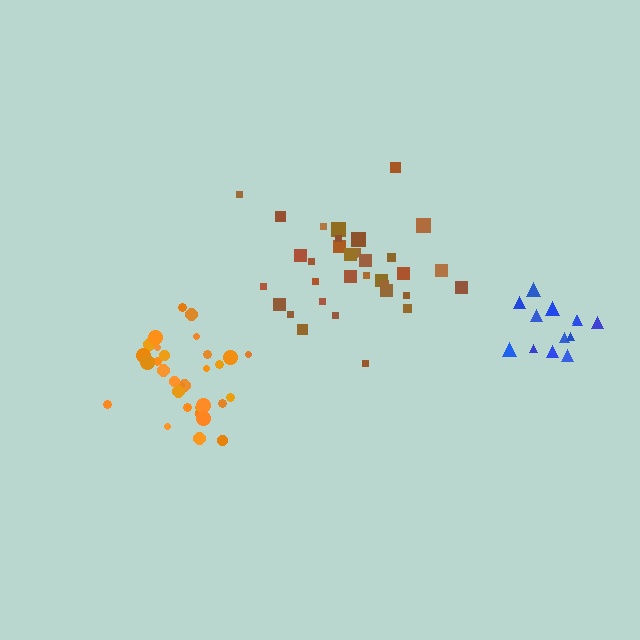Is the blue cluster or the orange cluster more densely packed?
Orange.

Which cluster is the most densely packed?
Orange.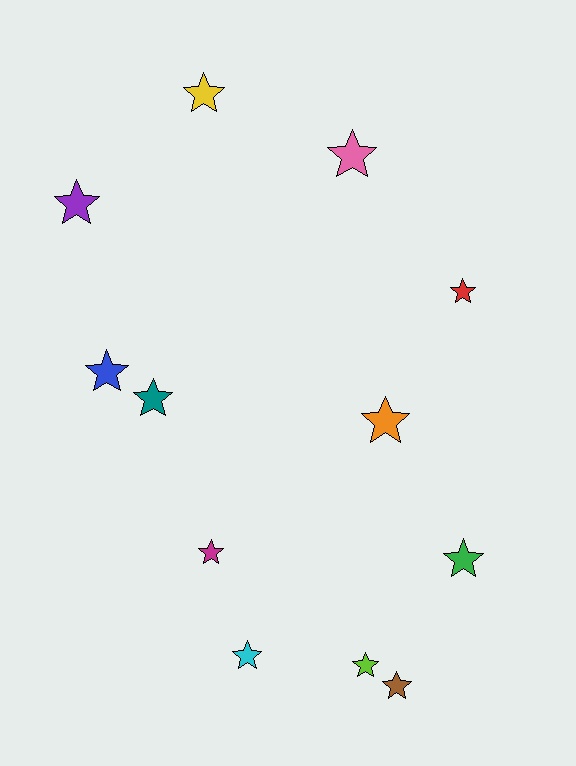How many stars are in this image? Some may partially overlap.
There are 12 stars.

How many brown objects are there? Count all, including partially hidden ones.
There is 1 brown object.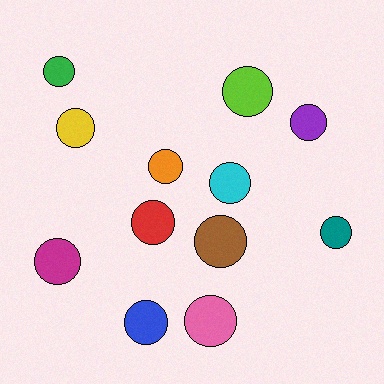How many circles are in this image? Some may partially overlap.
There are 12 circles.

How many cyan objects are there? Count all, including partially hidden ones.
There is 1 cyan object.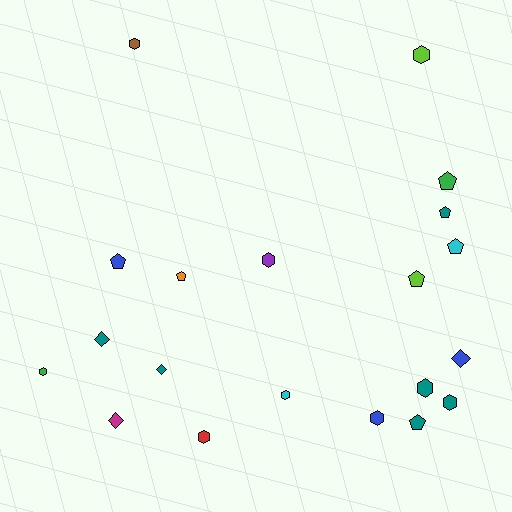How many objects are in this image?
There are 20 objects.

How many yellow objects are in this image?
There are no yellow objects.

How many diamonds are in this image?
There are 4 diamonds.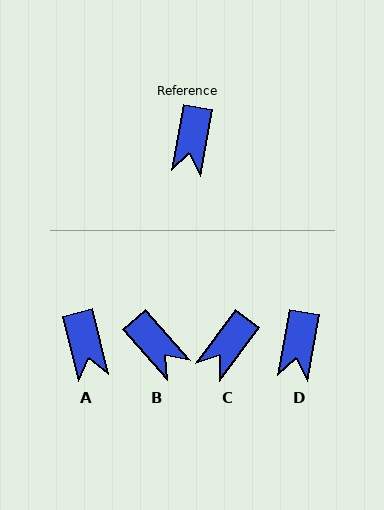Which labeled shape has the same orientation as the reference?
D.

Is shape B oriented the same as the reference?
No, it is off by about 51 degrees.